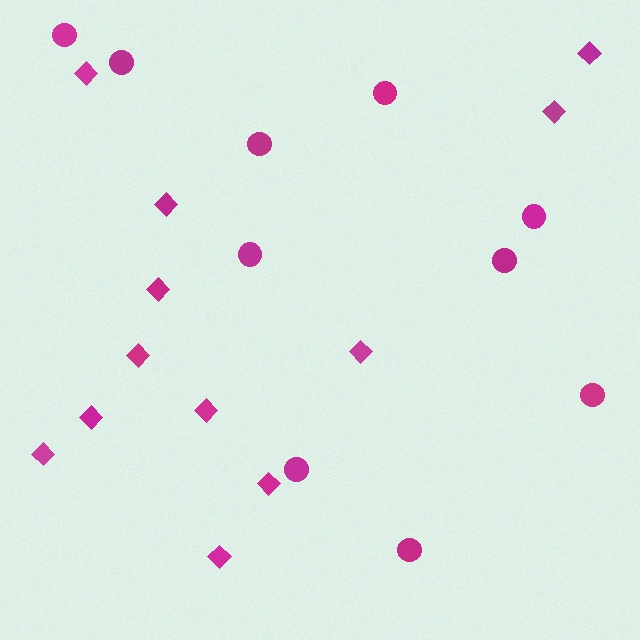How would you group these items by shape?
There are 2 groups: one group of diamonds (12) and one group of circles (10).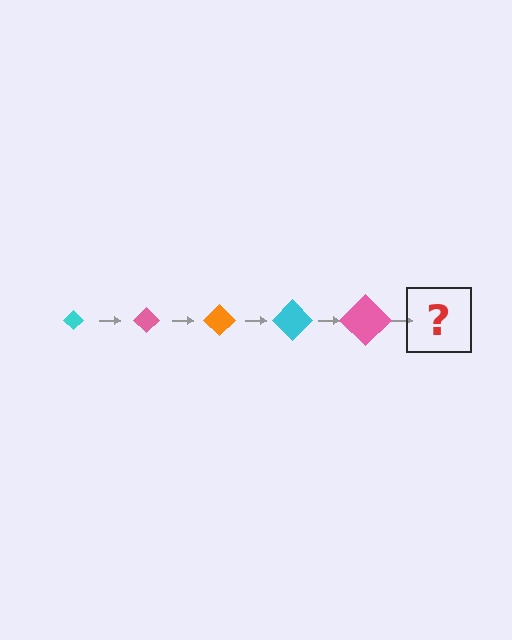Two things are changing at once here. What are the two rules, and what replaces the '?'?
The two rules are that the diamond grows larger each step and the color cycles through cyan, pink, and orange. The '?' should be an orange diamond, larger than the previous one.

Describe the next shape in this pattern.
It should be an orange diamond, larger than the previous one.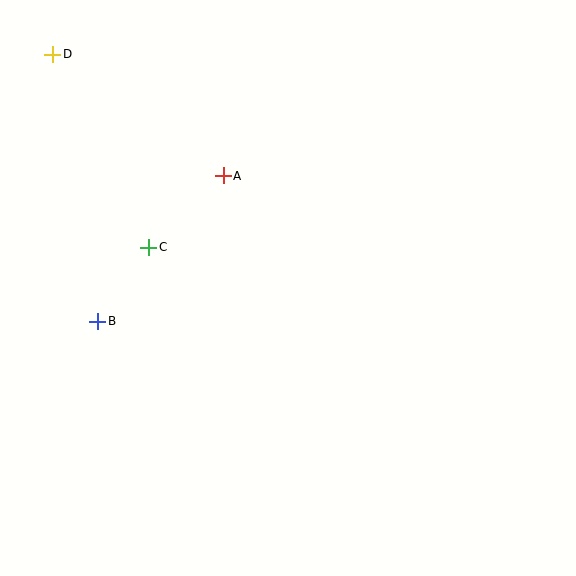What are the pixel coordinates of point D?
Point D is at (53, 54).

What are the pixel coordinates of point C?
Point C is at (149, 247).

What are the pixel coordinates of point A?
Point A is at (223, 176).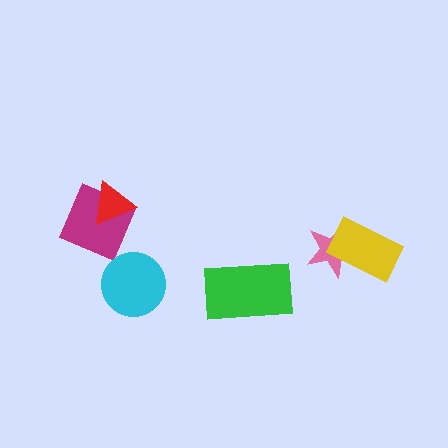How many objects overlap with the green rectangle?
0 objects overlap with the green rectangle.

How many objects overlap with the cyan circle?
0 objects overlap with the cyan circle.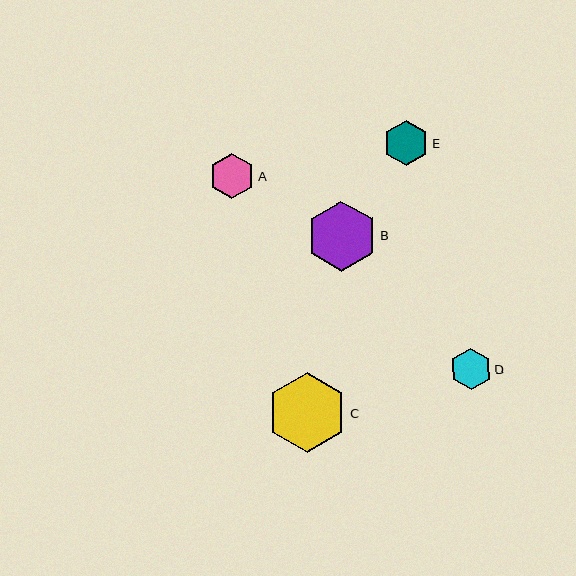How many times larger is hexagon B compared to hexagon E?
Hexagon B is approximately 1.6 times the size of hexagon E.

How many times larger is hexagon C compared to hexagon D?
Hexagon C is approximately 1.9 times the size of hexagon D.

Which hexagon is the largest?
Hexagon C is the largest with a size of approximately 80 pixels.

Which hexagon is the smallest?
Hexagon D is the smallest with a size of approximately 42 pixels.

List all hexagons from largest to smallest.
From largest to smallest: C, B, A, E, D.